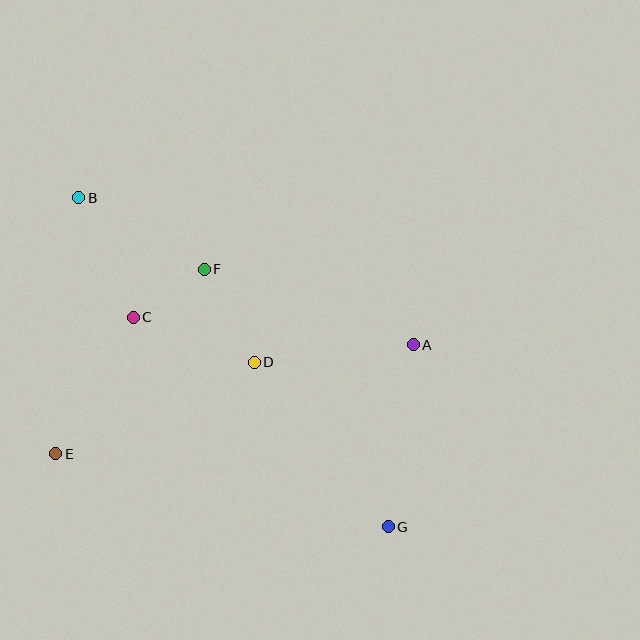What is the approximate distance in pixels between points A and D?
The distance between A and D is approximately 160 pixels.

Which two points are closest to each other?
Points C and F are closest to each other.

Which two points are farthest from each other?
Points B and G are farthest from each other.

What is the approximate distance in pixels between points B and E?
The distance between B and E is approximately 257 pixels.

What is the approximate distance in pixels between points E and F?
The distance between E and F is approximately 237 pixels.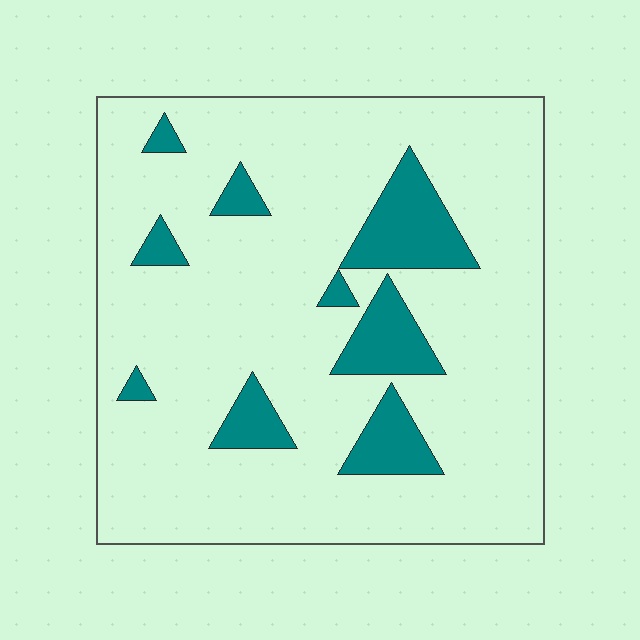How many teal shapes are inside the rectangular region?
9.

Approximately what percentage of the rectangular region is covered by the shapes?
Approximately 15%.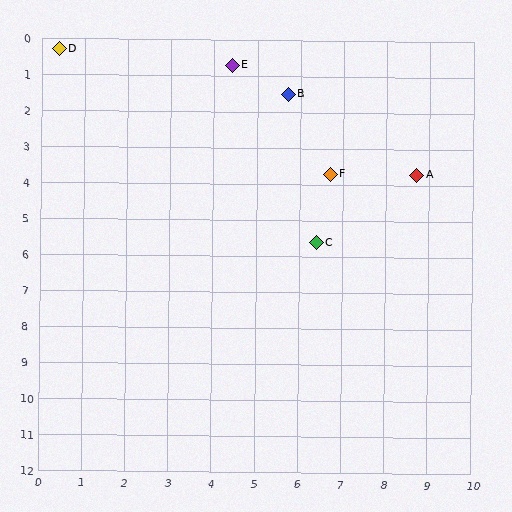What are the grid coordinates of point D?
Point D is at approximately (0.4, 0.3).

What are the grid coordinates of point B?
Point B is at approximately (5.7, 1.5).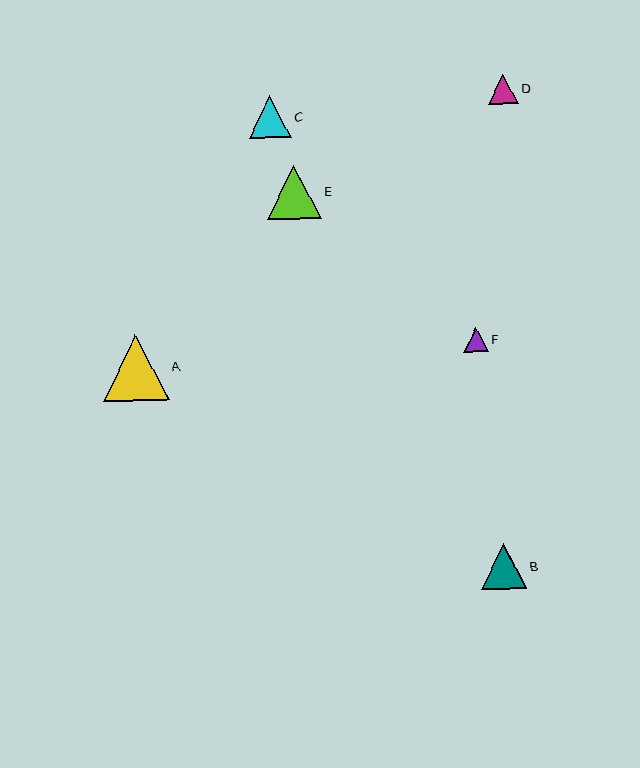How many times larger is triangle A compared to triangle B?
Triangle A is approximately 1.4 times the size of triangle B.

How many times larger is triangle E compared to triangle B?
Triangle E is approximately 1.2 times the size of triangle B.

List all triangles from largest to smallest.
From largest to smallest: A, E, B, C, D, F.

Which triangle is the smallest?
Triangle F is the smallest with a size of approximately 24 pixels.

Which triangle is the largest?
Triangle A is the largest with a size of approximately 66 pixels.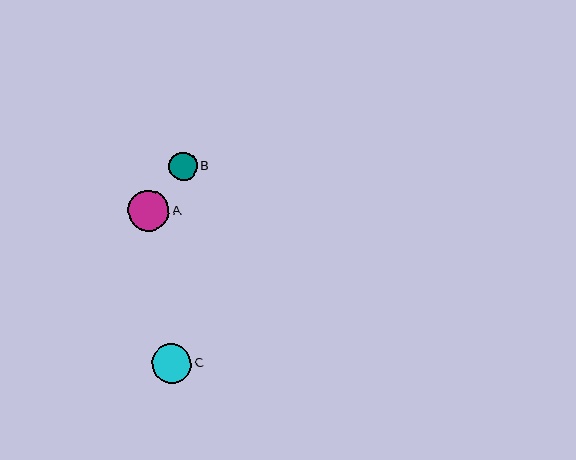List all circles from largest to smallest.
From largest to smallest: A, C, B.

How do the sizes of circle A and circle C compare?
Circle A and circle C are approximately the same size.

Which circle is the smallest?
Circle B is the smallest with a size of approximately 28 pixels.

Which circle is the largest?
Circle A is the largest with a size of approximately 42 pixels.